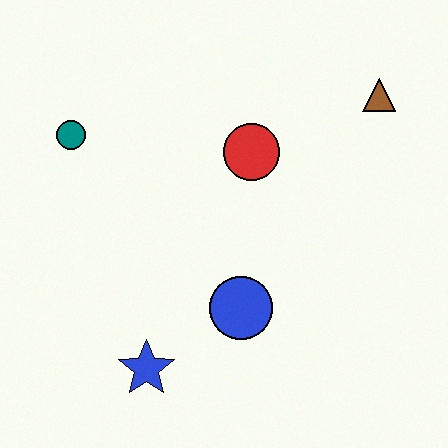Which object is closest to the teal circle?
The red circle is closest to the teal circle.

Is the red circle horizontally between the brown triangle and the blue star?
Yes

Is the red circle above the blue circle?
Yes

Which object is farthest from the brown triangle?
The blue star is farthest from the brown triangle.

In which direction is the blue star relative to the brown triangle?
The blue star is below the brown triangle.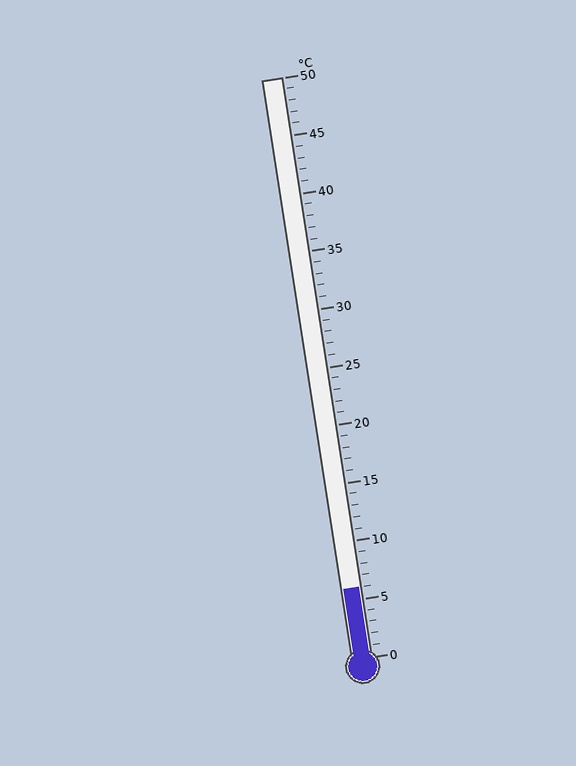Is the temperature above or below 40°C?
The temperature is below 40°C.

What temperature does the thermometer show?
The thermometer shows approximately 6°C.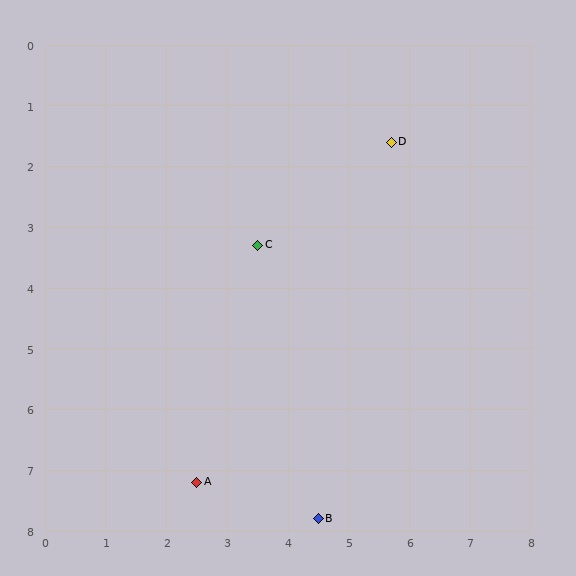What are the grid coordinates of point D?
Point D is at approximately (5.7, 1.6).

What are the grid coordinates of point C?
Point C is at approximately (3.5, 3.3).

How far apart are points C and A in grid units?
Points C and A are about 4.0 grid units apart.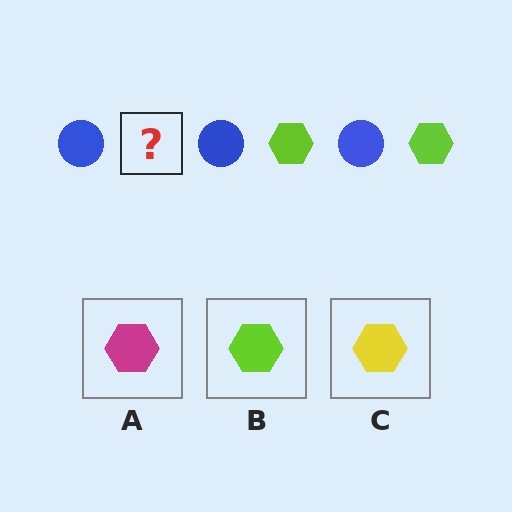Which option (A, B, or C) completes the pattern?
B.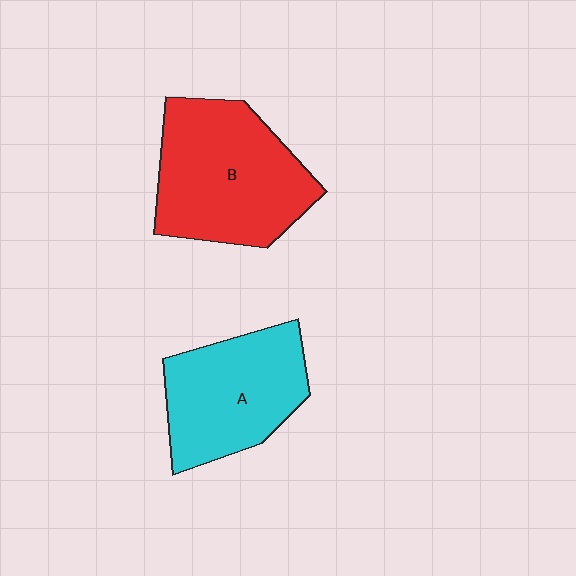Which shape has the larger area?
Shape B (red).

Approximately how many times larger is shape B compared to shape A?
Approximately 1.2 times.